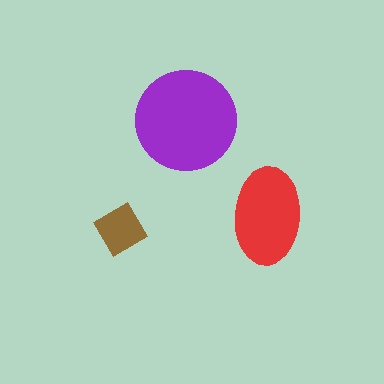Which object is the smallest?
The brown diamond.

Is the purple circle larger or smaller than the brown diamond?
Larger.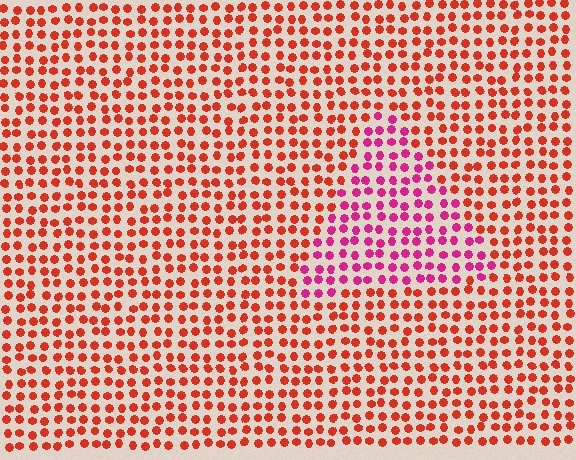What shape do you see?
I see a triangle.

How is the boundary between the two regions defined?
The boundary is defined purely by a slight shift in hue (about 41 degrees). Spacing, size, and orientation are identical on both sides.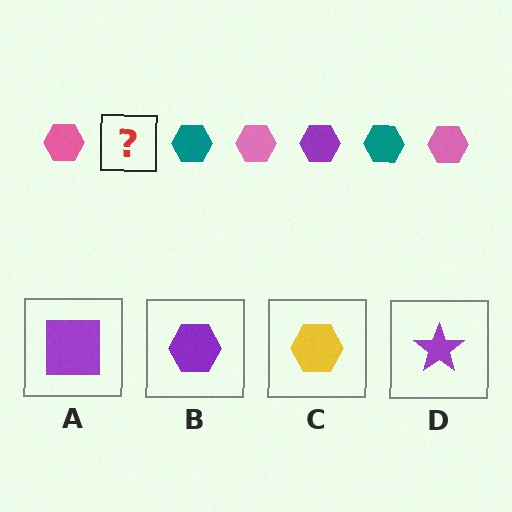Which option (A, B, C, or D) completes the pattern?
B.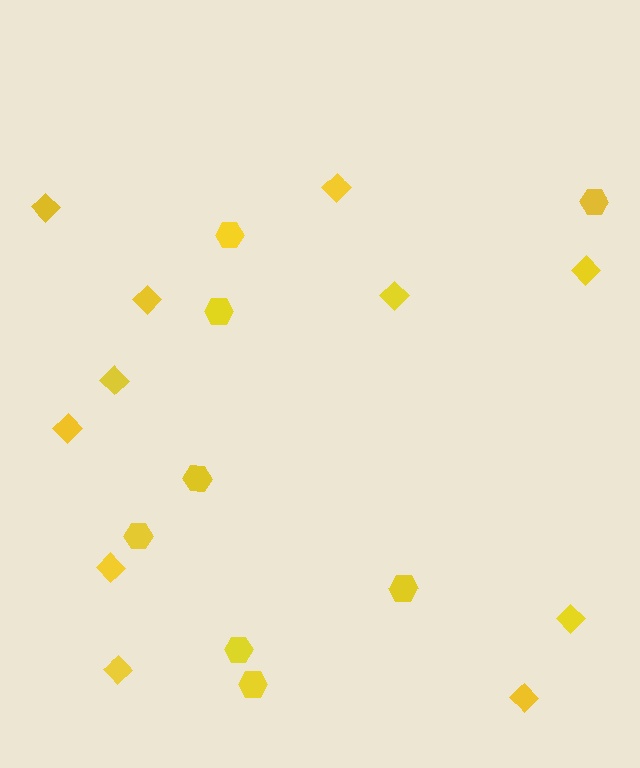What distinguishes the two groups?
There are 2 groups: one group of diamonds (11) and one group of hexagons (8).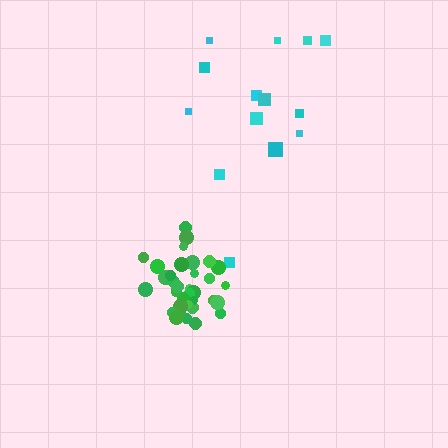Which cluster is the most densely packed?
Green.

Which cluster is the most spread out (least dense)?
Cyan.